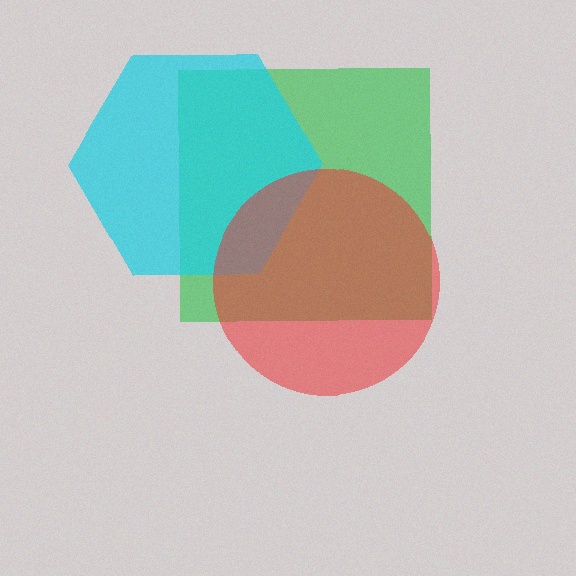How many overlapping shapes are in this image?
There are 3 overlapping shapes in the image.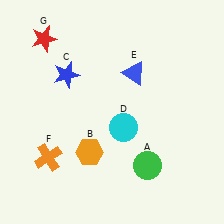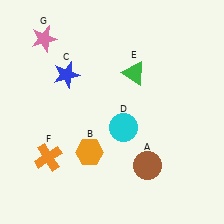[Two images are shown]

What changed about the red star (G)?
In Image 1, G is red. In Image 2, it changed to pink.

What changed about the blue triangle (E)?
In Image 1, E is blue. In Image 2, it changed to green.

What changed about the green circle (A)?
In Image 1, A is green. In Image 2, it changed to brown.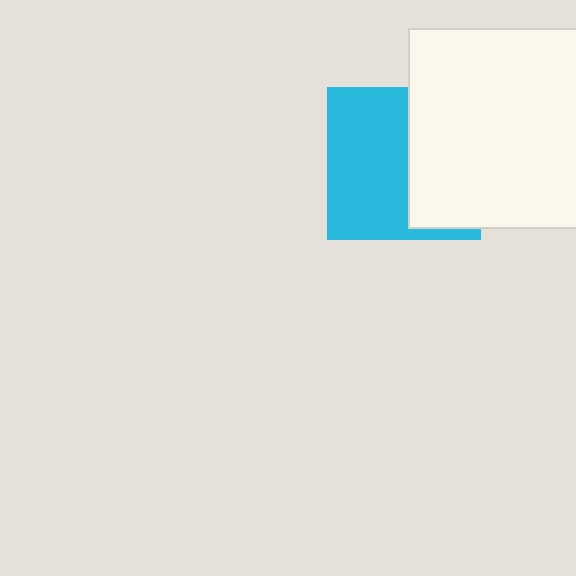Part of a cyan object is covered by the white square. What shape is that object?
It is a square.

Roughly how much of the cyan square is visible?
About half of it is visible (roughly 55%).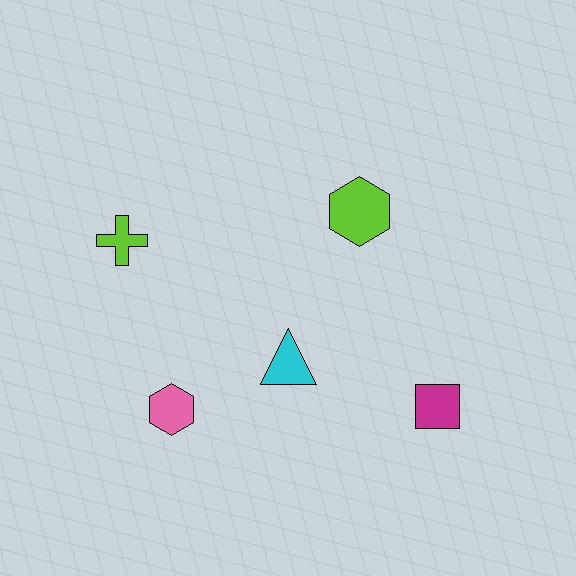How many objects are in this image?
There are 5 objects.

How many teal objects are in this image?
There are no teal objects.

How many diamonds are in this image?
There are no diamonds.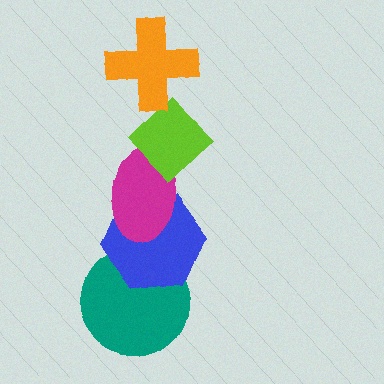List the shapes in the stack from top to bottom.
From top to bottom: the orange cross, the lime diamond, the magenta ellipse, the blue hexagon, the teal circle.